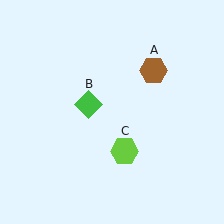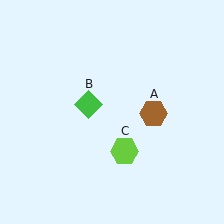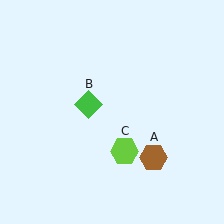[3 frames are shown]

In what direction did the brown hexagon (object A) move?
The brown hexagon (object A) moved down.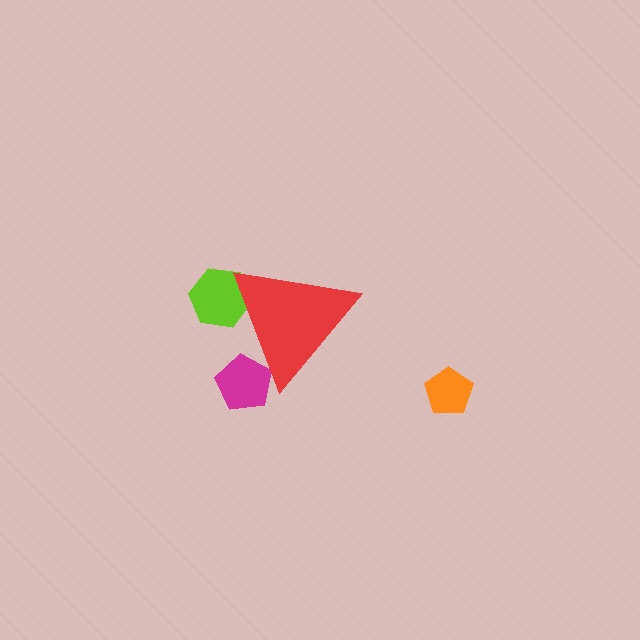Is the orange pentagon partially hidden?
No, the orange pentagon is fully visible.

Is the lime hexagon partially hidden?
Yes, the lime hexagon is partially hidden behind the red triangle.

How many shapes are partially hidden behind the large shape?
2 shapes are partially hidden.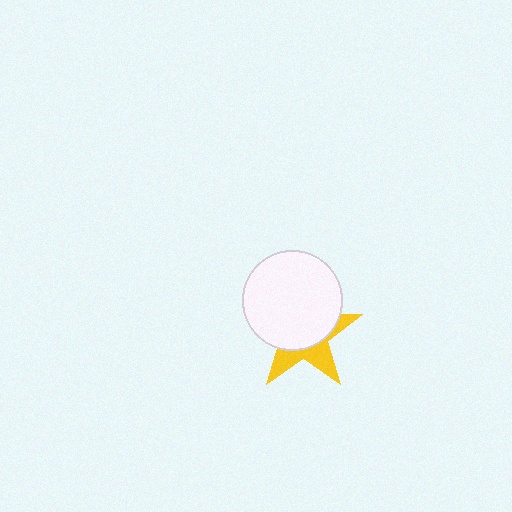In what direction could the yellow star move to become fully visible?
The yellow star could move down. That would shift it out from behind the white circle entirely.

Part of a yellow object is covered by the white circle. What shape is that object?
It is a star.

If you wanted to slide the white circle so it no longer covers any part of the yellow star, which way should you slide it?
Slide it up — that is the most direct way to separate the two shapes.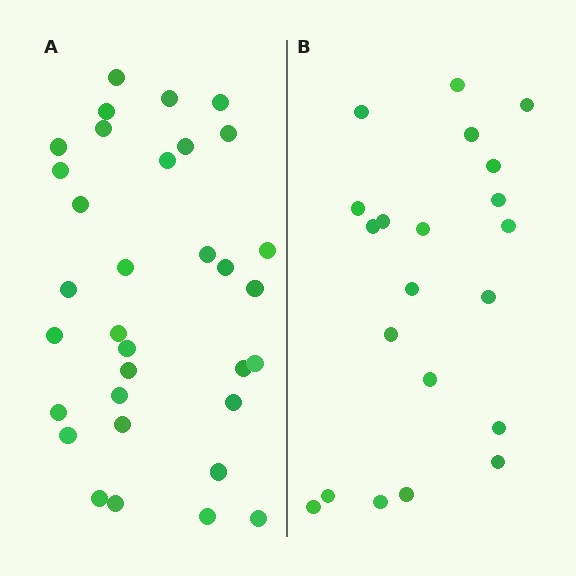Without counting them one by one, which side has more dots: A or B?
Region A (the left region) has more dots.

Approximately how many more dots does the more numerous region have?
Region A has roughly 12 or so more dots than region B.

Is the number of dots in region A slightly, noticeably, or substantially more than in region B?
Region A has substantially more. The ratio is roughly 1.6 to 1.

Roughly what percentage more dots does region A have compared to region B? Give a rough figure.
About 55% more.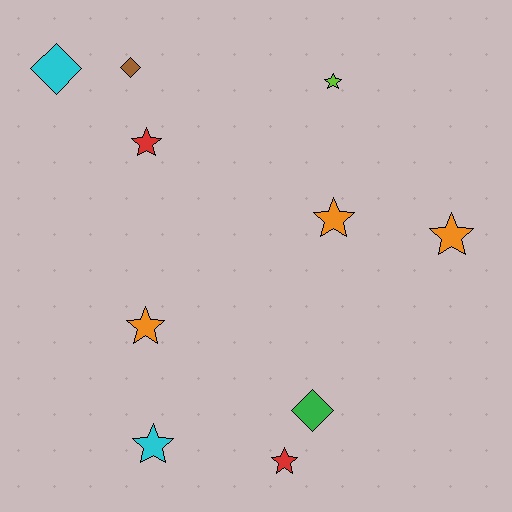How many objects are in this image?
There are 10 objects.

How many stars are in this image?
There are 7 stars.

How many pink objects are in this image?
There are no pink objects.